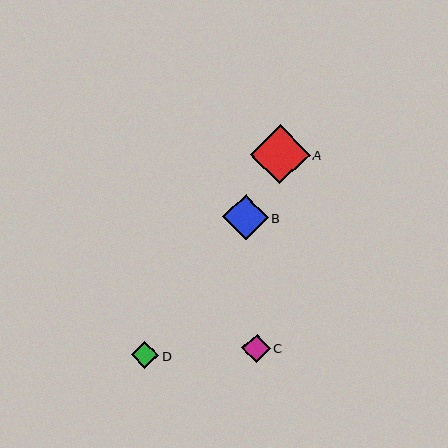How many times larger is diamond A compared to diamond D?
Diamond A is approximately 2.2 times the size of diamond D.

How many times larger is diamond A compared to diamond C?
Diamond A is approximately 2.1 times the size of diamond C.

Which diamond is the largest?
Diamond A is the largest with a size of approximately 59 pixels.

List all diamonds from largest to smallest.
From largest to smallest: A, B, C, D.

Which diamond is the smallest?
Diamond D is the smallest with a size of approximately 27 pixels.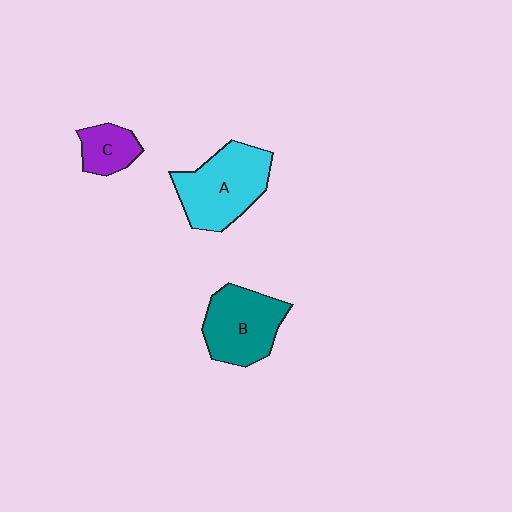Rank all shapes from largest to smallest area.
From largest to smallest: A (cyan), B (teal), C (purple).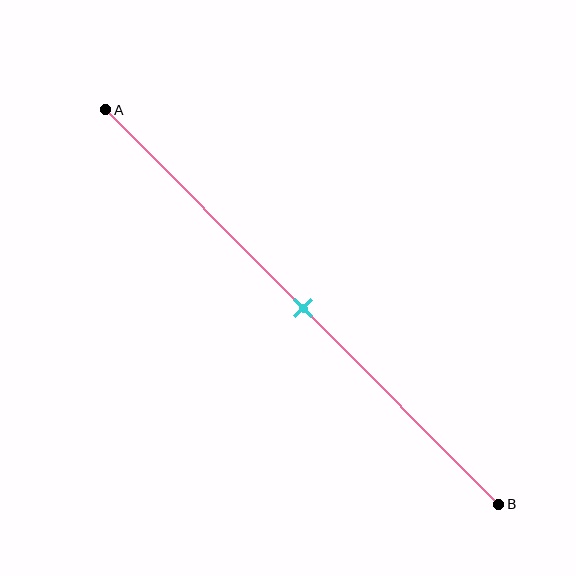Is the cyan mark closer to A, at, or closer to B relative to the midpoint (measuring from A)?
The cyan mark is approximately at the midpoint of segment AB.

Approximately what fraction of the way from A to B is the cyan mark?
The cyan mark is approximately 50% of the way from A to B.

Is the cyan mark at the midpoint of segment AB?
Yes, the mark is approximately at the midpoint.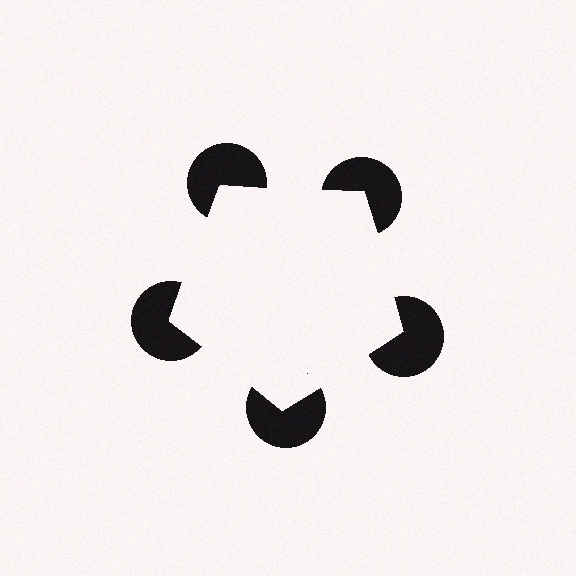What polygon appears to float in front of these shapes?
An illusory pentagon — its edges are inferred from the aligned wedge cuts in the pac-man discs, not physically drawn.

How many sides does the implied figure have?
5 sides.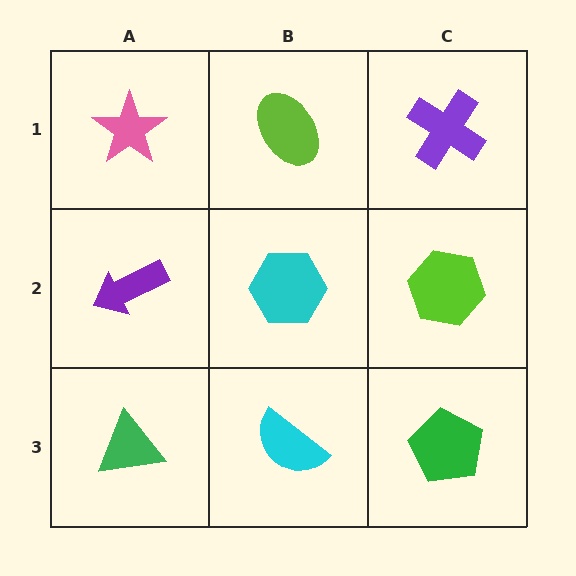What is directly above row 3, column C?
A lime hexagon.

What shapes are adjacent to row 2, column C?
A purple cross (row 1, column C), a green pentagon (row 3, column C), a cyan hexagon (row 2, column B).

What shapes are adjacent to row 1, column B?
A cyan hexagon (row 2, column B), a pink star (row 1, column A), a purple cross (row 1, column C).